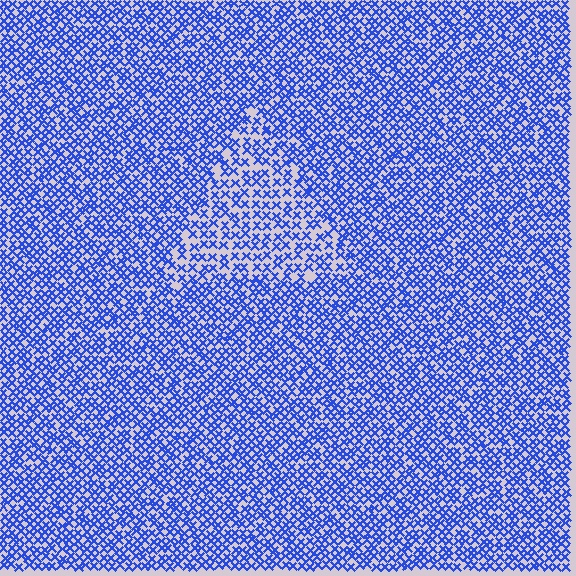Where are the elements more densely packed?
The elements are more densely packed outside the triangle boundary.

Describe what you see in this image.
The image contains small blue elements arranged at two different densities. A triangle-shaped region is visible where the elements are less densely packed than the surrounding area.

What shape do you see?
I see a triangle.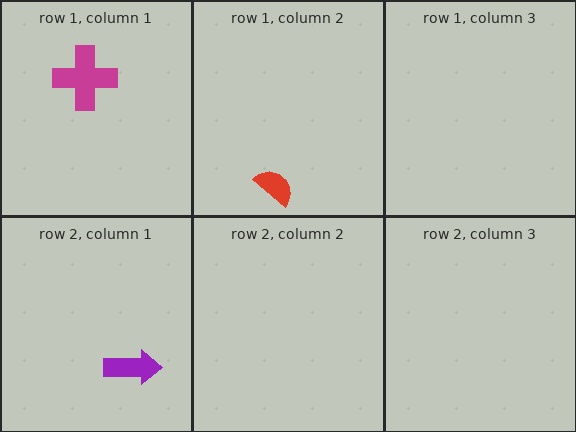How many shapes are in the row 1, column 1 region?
1.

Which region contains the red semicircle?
The row 1, column 2 region.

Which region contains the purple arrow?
The row 2, column 1 region.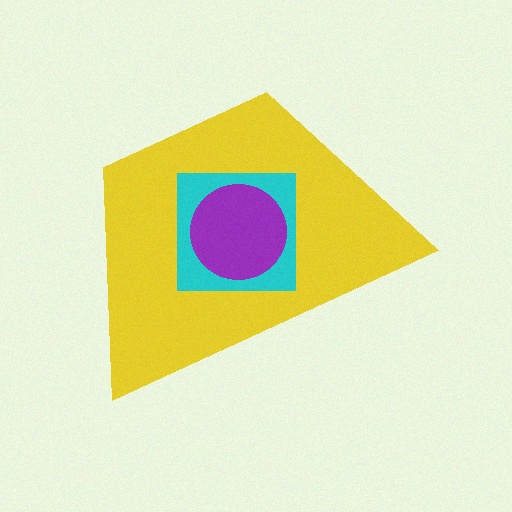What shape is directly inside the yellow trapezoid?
The cyan square.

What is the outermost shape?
The yellow trapezoid.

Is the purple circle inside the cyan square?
Yes.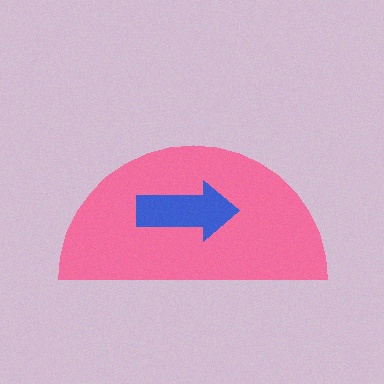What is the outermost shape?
The pink semicircle.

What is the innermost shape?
The blue arrow.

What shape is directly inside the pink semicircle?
The blue arrow.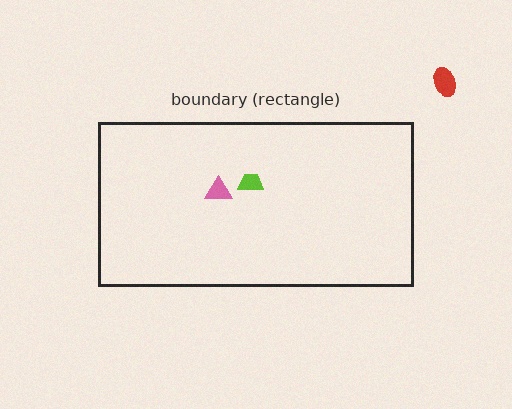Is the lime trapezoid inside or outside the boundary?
Inside.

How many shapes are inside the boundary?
2 inside, 1 outside.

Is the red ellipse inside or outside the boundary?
Outside.